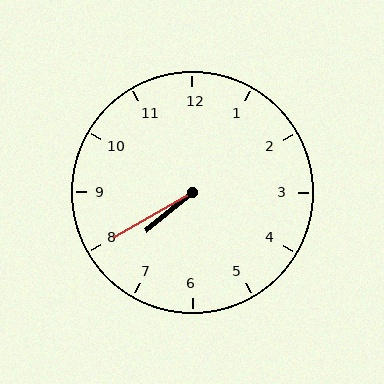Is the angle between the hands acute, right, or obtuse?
It is acute.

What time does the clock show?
7:40.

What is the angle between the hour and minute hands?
Approximately 10 degrees.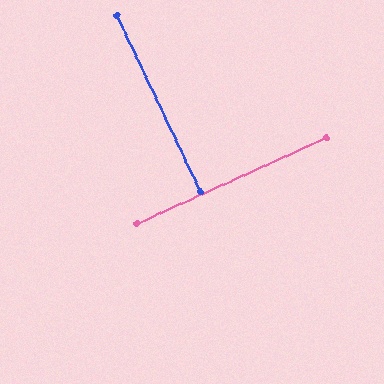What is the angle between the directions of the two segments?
Approximately 89 degrees.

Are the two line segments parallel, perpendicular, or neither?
Perpendicular — they meet at approximately 89°.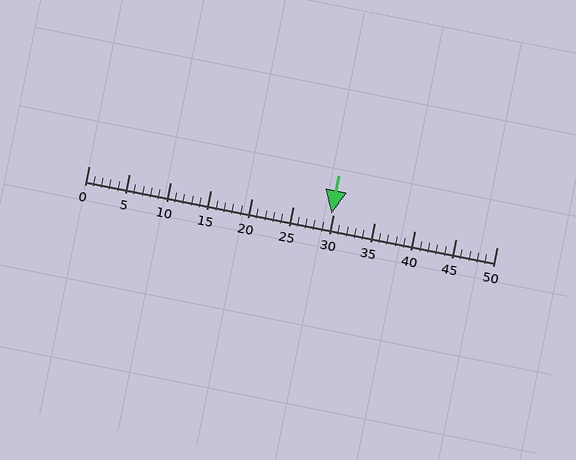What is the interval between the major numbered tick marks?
The major tick marks are spaced 5 units apart.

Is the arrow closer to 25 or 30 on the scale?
The arrow is closer to 30.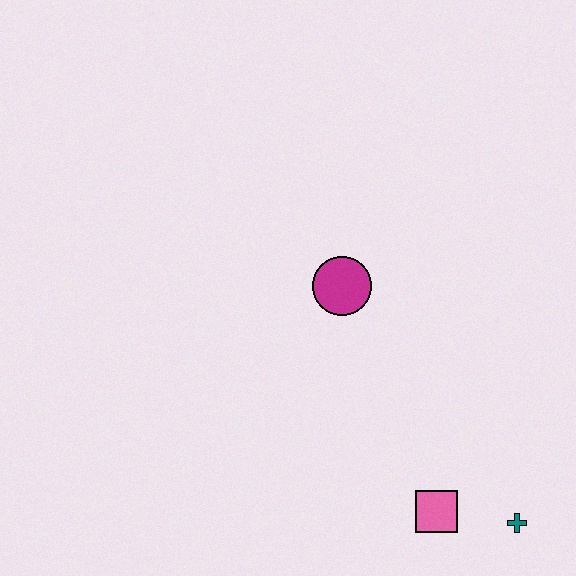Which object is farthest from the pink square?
The magenta circle is farthest from the pink square.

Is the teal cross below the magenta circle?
Yes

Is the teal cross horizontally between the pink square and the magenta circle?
No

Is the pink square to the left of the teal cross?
Yes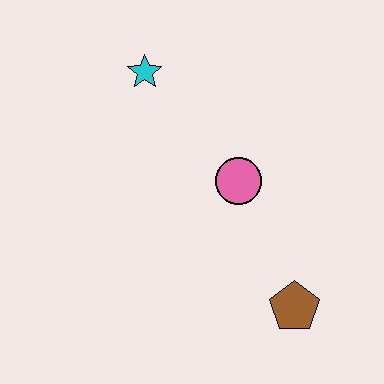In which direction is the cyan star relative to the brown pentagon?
The cyan star is above the brown pentagon.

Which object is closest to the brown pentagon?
The pink circle is closest to the brown pentagon.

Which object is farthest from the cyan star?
The brown pentagon is farthest from the cyan star.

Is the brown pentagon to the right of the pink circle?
Yes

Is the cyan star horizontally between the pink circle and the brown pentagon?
No